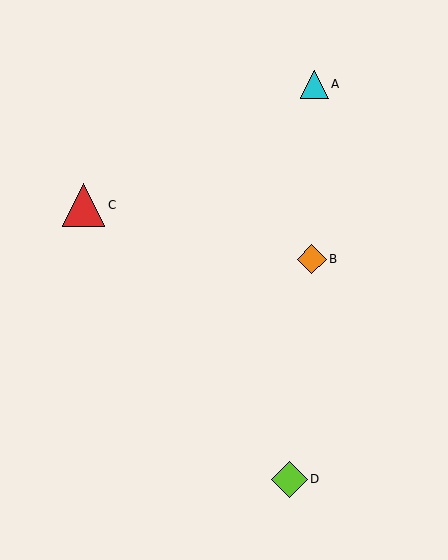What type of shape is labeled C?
Shape C is a red triangle.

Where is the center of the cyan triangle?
The center of the cyan triangle is at (314, 84).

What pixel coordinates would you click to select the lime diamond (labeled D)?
Click at (290, 479) to select the lime diamond D.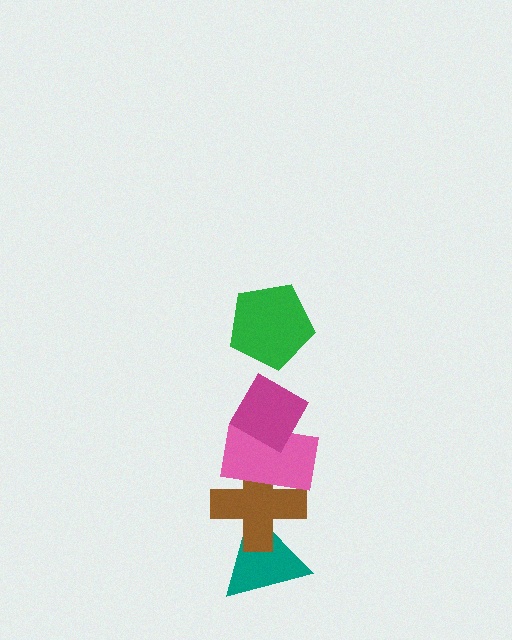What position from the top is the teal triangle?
The teal triangle is 5th from the top.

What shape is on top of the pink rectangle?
The magenta diamond is on top of the pink rectangle.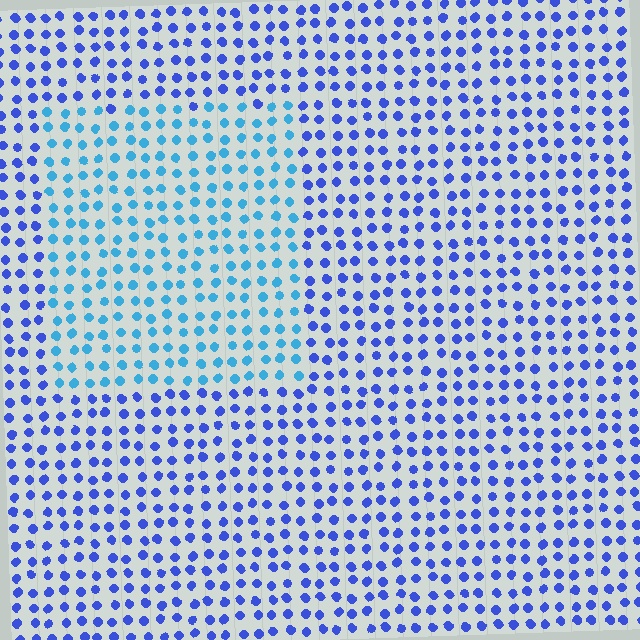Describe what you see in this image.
The image is filled with small blue elements in a uniform arrangement. A rectangle-shaped region is visible where the elements are tinted to a slightly different hue, forming a subtle color boundary.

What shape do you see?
I see a rectangle.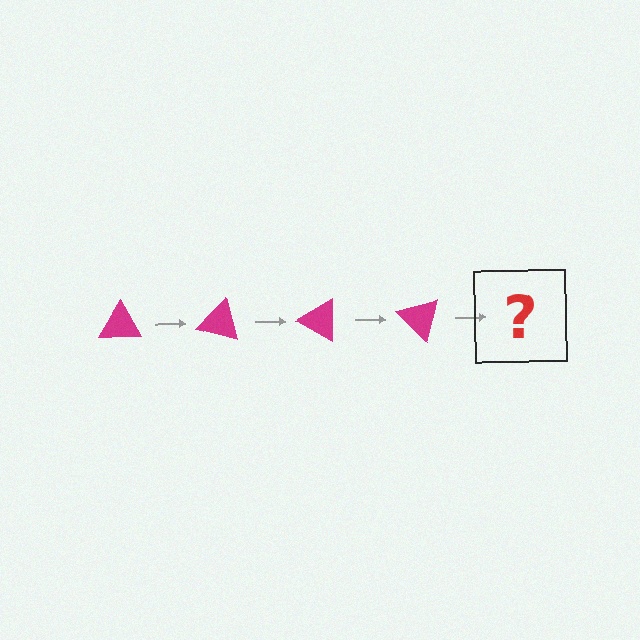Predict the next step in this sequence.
The next step is a magenta triangle rotated 60 degrees.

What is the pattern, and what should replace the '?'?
The pattern is that the triangle rotates 15 degrees each step. The '?' should be a magenta triangle rotated 60 degrees.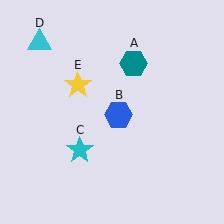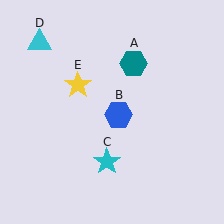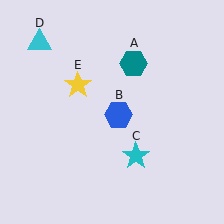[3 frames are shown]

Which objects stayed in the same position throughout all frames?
Teal hexagon (object A) and blue hexagon (object B) and cyan triangle (object D) and yellow star (object E) remained stationary.